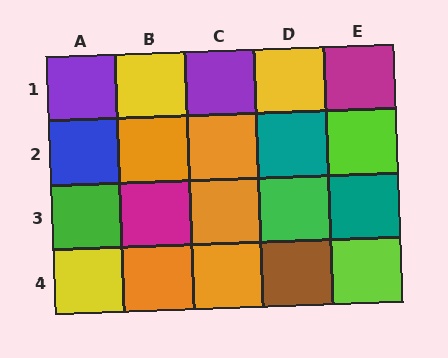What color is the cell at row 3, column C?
Orange.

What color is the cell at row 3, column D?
Green.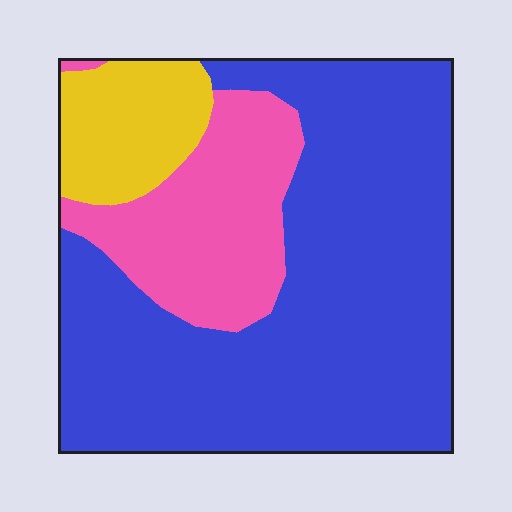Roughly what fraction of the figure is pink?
Pink covers 21% of the figure.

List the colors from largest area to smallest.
From largest to smallest: blue, pink, yellow.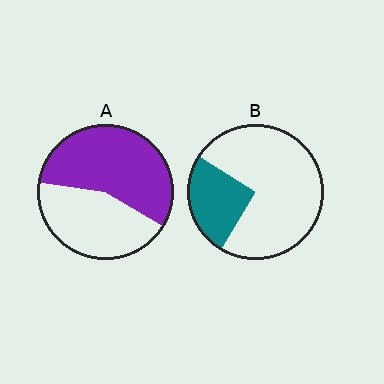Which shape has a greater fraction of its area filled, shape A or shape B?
Shape A.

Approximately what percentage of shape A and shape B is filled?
A is approximately 55% and B is approximately 25%.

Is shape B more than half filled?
No.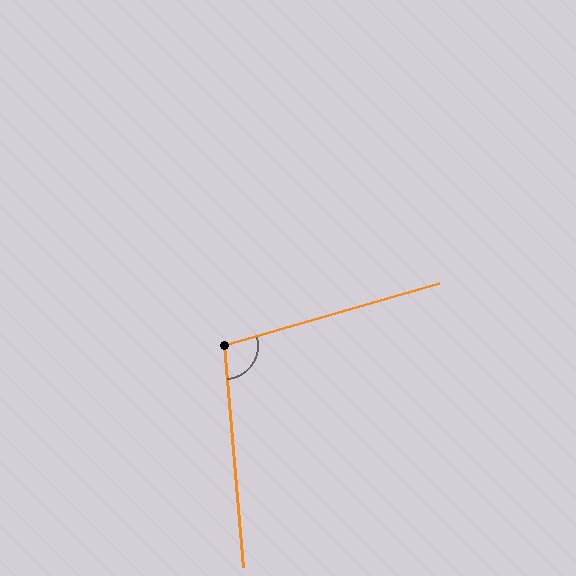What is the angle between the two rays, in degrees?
Approximately 101 degrees.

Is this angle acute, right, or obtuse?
It is obtuse.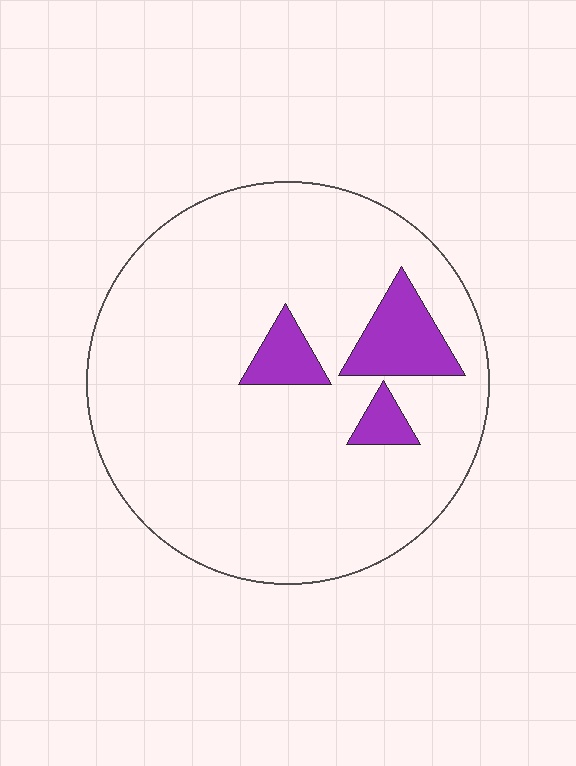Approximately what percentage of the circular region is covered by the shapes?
Approximately 10%.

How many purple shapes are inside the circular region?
3.